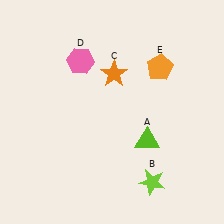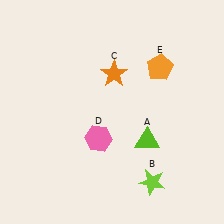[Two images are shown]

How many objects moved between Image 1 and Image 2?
1 object moved between the two images.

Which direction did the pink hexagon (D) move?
The pink hexagon (D) moved down.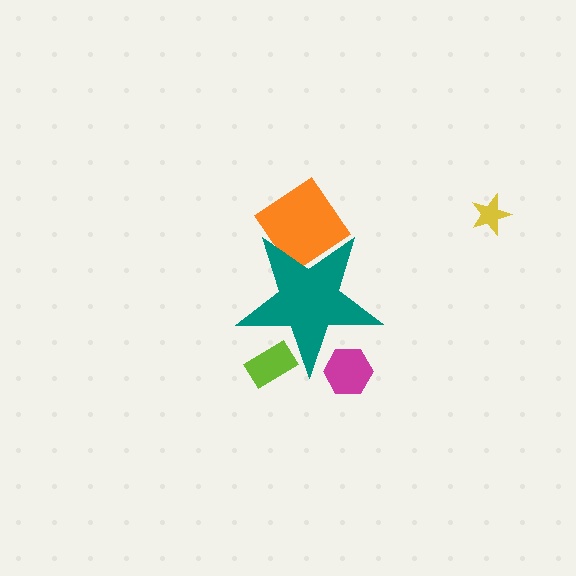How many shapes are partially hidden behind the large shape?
3 shapes are partially hidden.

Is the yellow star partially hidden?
No, the yellow star is fully visible.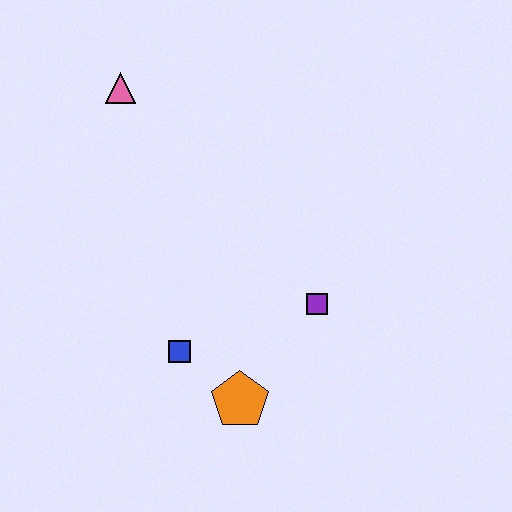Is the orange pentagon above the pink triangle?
No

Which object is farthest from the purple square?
The pink triangle is farthest from the purple square.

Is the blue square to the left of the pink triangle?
No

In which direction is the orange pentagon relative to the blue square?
The orange pentagon is to the right of the blue square.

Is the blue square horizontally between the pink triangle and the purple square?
Yes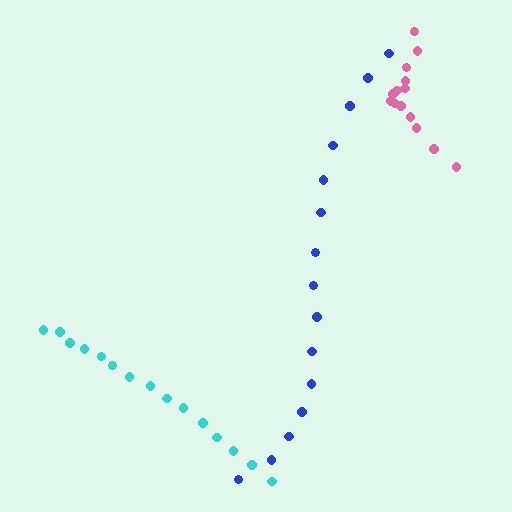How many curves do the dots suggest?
There are 3 distinct paths.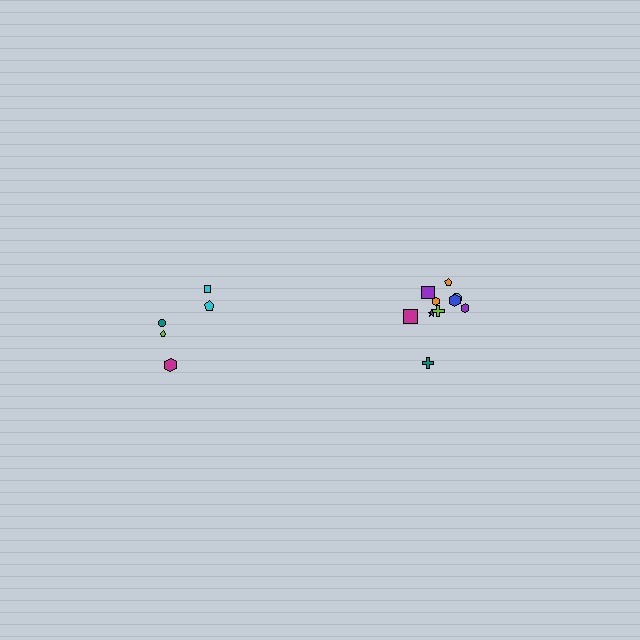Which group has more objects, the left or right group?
The right group.